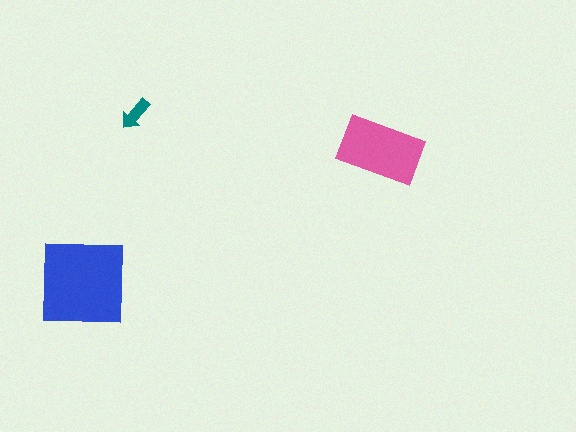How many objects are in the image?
There are 3 objects in the image.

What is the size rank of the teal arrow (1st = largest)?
3rd.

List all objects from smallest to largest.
The teal arrow, the pink rectangle, the blue square.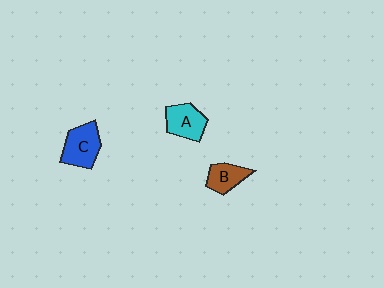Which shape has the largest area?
Shape C (blue).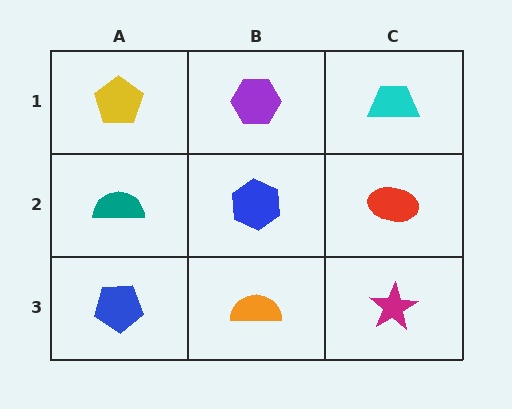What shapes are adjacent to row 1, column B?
A blue hexagon (row 2, column B), a yellow pentagon (row 1, column A), a cyan trapezoid (row 1, column C).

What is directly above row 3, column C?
A red ellipse.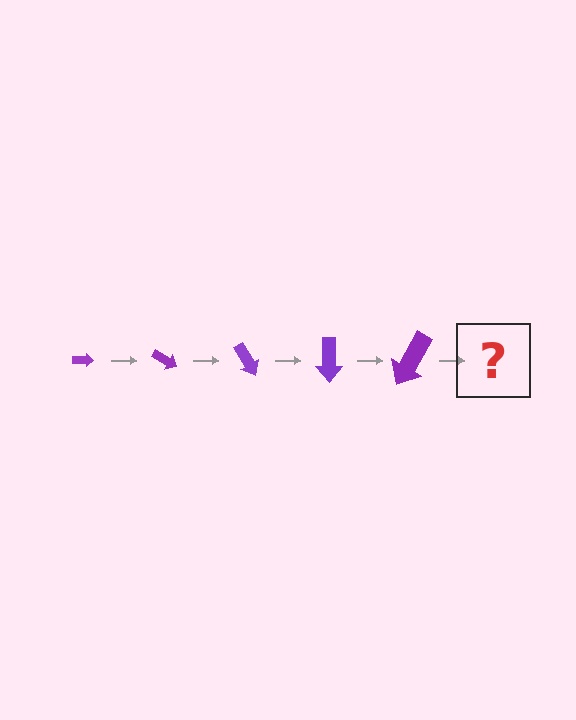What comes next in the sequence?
The next element should be an arrow, larger than the previous one and rotated 150 degrees from the start.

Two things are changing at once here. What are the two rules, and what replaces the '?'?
The two rules are that the arrow grows larger each step and it rotates 30 degrees each step. The '?' should be an arrow, larger than the previous one and rotated 150 degrees from the start.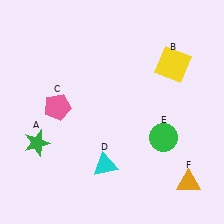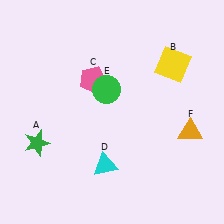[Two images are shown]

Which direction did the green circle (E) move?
The green circle (E) moved left.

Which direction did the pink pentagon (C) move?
The pink pentagon (C) moved right.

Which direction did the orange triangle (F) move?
The orange triangle (F) moved up.